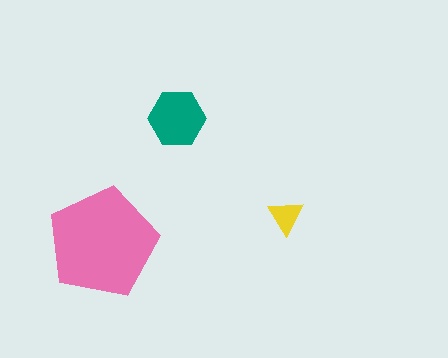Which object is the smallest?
The yellow triangle.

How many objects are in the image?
There are 3 objects in the image.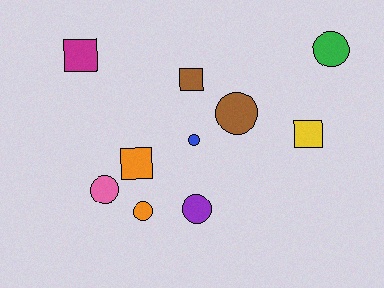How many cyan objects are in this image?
There are no cyan objects.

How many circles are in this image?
There are 6 circles.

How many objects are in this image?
There are 10 objects.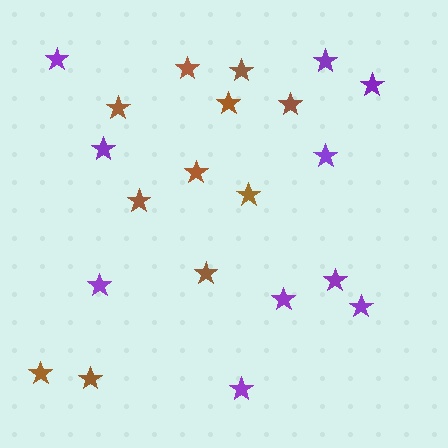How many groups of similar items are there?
There are 2 groups: one group of brown stars (11) and one group of purple stars (10).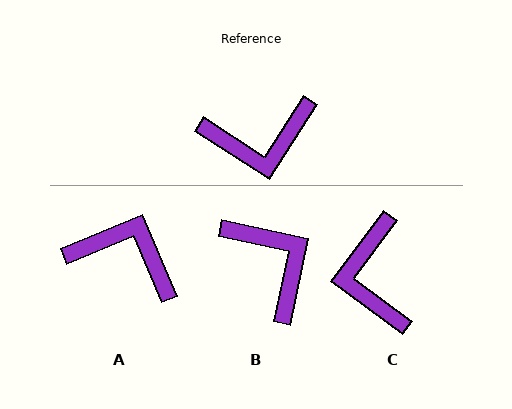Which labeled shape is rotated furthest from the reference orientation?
A, about 146 degrees away.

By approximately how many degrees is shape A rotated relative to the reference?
Approximately 146 degrees counter-clockwise.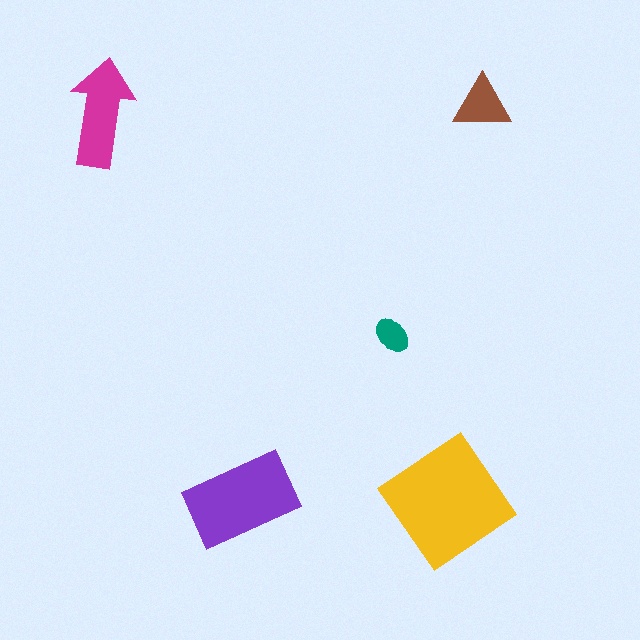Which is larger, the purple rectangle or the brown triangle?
The purple rectangle.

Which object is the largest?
The yellow diamond.